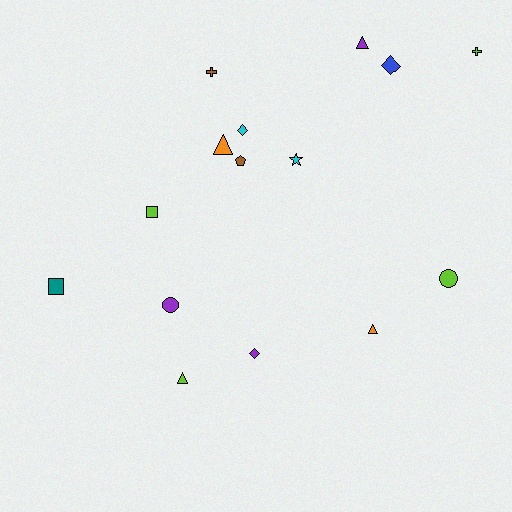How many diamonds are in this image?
There are 3 diamonds.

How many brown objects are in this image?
There are 2 brown objects.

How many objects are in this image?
There are 15 objects.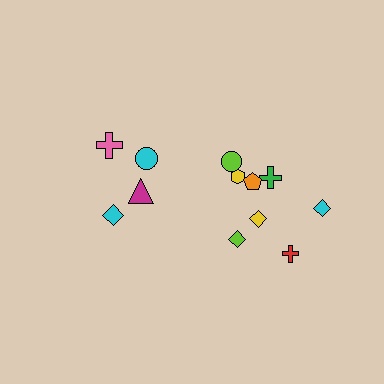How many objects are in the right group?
There are 8 objects.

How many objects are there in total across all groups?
There are 12 objects.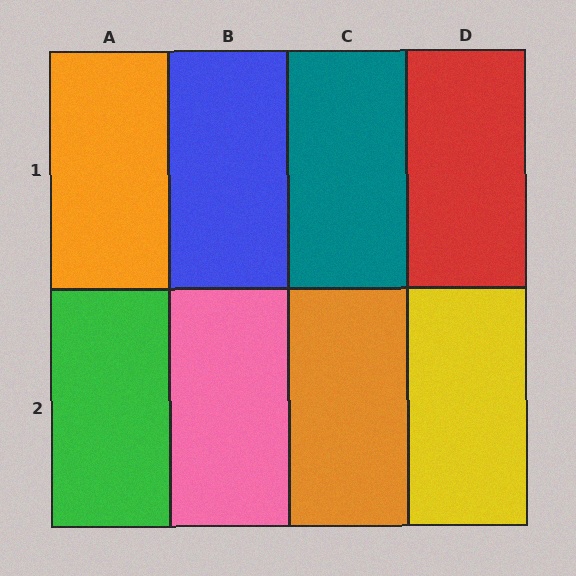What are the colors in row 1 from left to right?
Orange, blue, teal, red.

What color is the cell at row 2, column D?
Yellow.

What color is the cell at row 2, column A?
Green.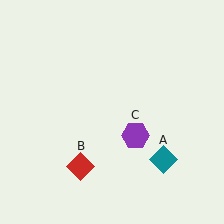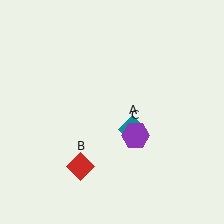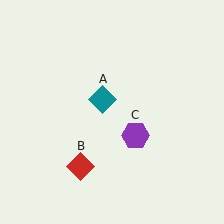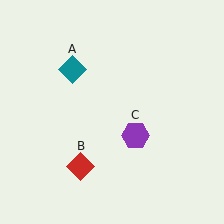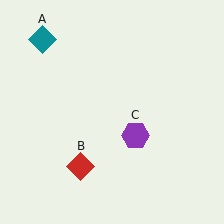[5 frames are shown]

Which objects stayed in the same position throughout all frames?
Red diamond (object B) and purple hexagon (object C) remained stationary.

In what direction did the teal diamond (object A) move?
The teal diamond (object A) moved up and to the left.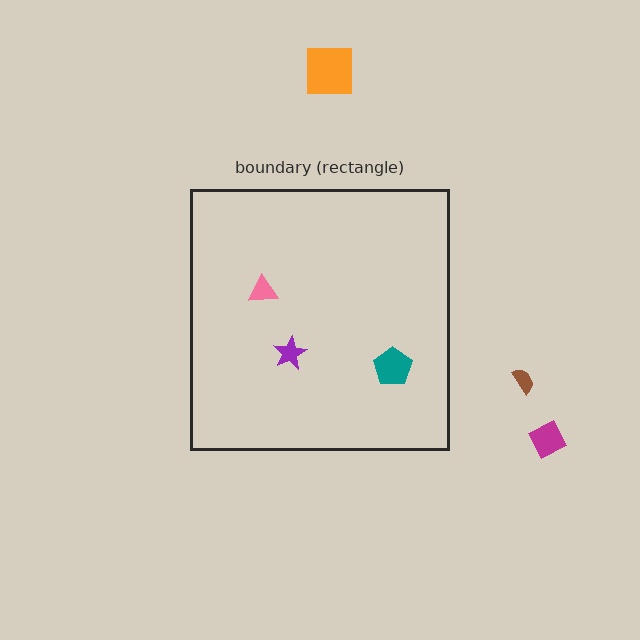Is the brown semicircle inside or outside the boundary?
Outside.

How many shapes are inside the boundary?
3 inside, 3 outside.